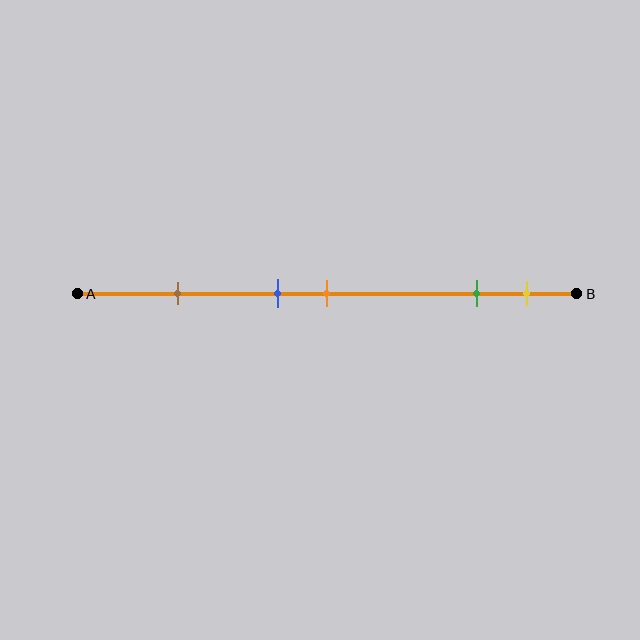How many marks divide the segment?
There are 5 marks dividing the segment.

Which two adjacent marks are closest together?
The blue and orange marks are the closest adjacent pair.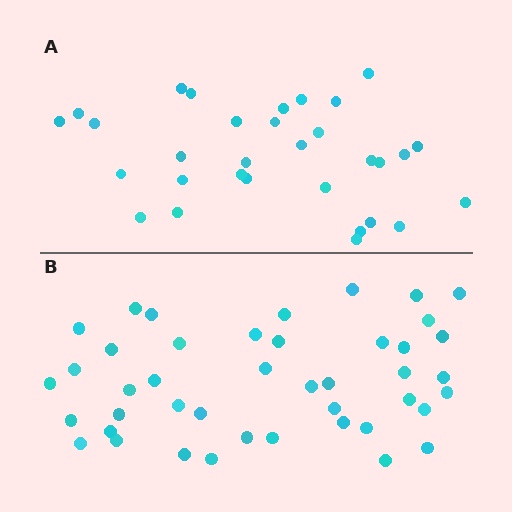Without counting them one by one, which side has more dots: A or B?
Region B (the bottom region) has more dots.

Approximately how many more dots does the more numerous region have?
Region B has roughly 12 or so more dots than region A.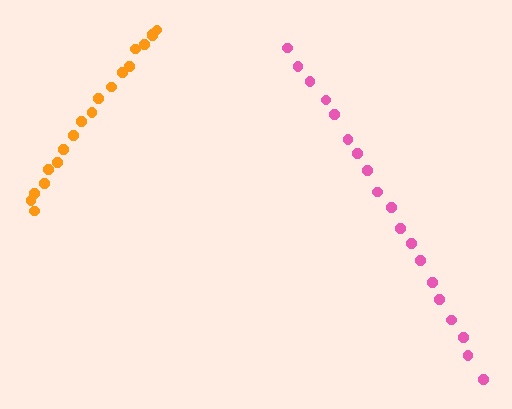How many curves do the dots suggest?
There are 2 distinct paths.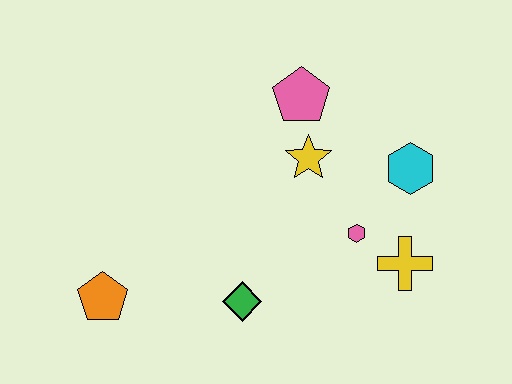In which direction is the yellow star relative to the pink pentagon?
The yellow star is below the pink pentagon.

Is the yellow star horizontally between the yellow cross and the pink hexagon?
No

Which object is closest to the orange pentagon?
The green diamond is closest to the orange pentagon.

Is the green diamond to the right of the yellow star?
No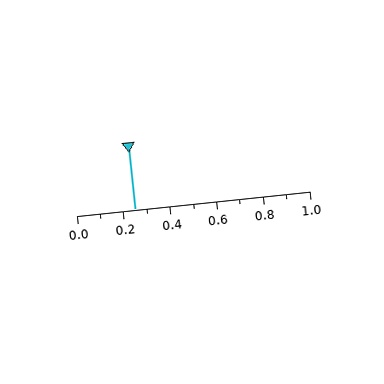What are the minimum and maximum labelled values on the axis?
The axis runs from 0.0 to 1.0.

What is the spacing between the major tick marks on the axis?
The major ticks are spaced 0.2 apart.